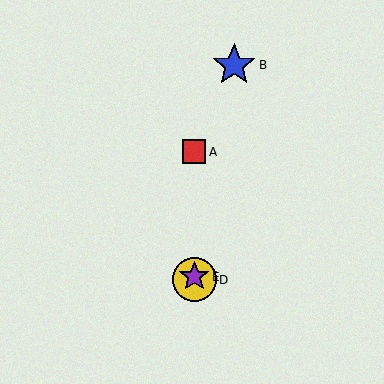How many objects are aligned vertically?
4 objects (A, C, D, E) are aligned vertically.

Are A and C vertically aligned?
Yes, both are at x≈194.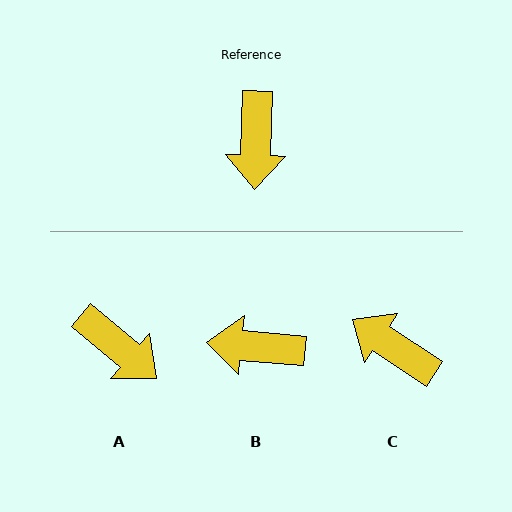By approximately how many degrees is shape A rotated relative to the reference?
Approximately 52 degrees counter-clockwise.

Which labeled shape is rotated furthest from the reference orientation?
C, about 122 degrees away.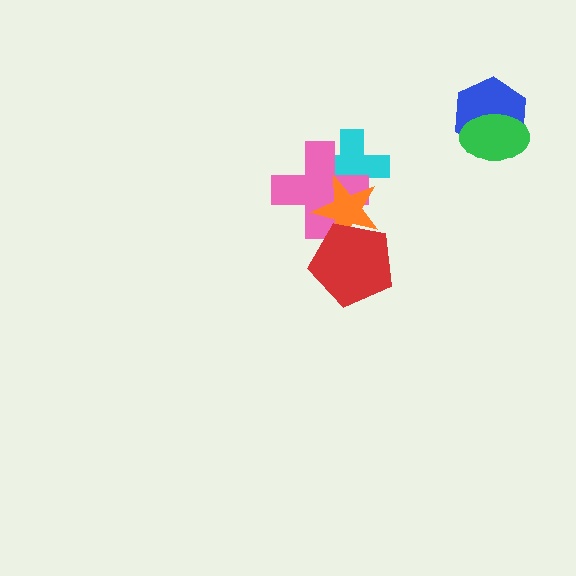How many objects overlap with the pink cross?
3 objects overlap with the pink cross.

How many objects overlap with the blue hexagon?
1 object overlaps with the blue hexagon.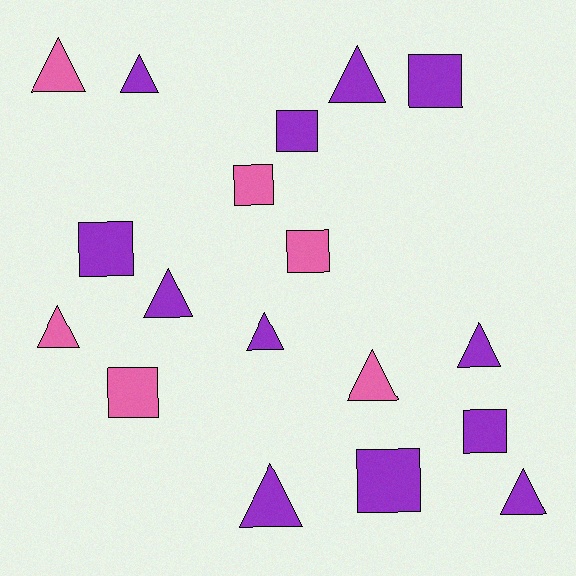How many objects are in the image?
There are 18 objects.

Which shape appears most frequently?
Triangle, with 10 objects.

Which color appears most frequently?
Purple, with 12 objects.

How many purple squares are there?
There are 5 purple squares.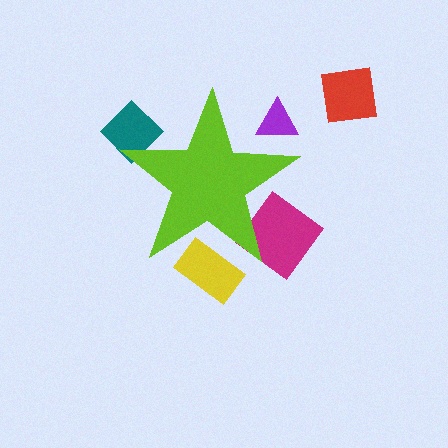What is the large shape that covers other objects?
A lime star.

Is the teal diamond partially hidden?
Yes, the teal diamond is partially hidden behind the lime star.